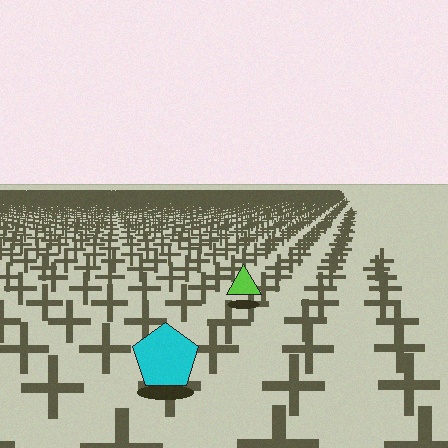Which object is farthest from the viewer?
The lime triangle is farthest from the viewer. It appears smaller and the ground texture around it is denser.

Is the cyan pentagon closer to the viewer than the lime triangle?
Yes. The cyan pentagon is closer — you can tell from the texture gradient: the ground texture is coarser near it.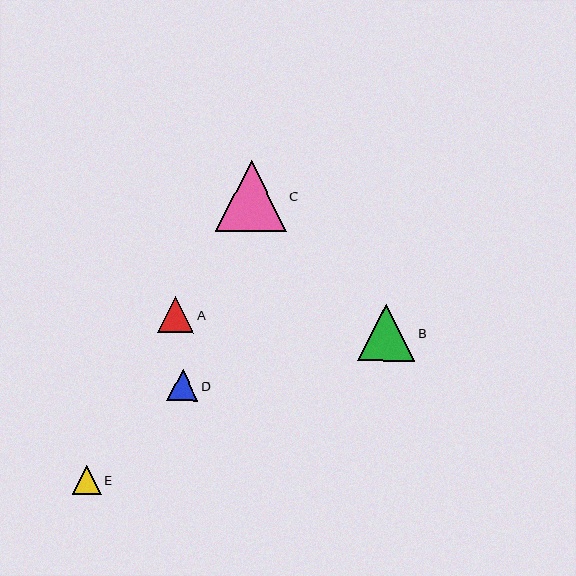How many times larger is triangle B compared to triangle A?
Triangle B is approximately 1.6 times the size of triangle A.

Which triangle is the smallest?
Triangle E is the smallest with a size of approximately 28 pixels.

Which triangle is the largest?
Triangle C is the largest with a size of approximately 71 pixels.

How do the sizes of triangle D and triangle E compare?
Triangle D and triangle E are approximately the same size.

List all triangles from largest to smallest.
From largest to smallest: C, B, A, D, E.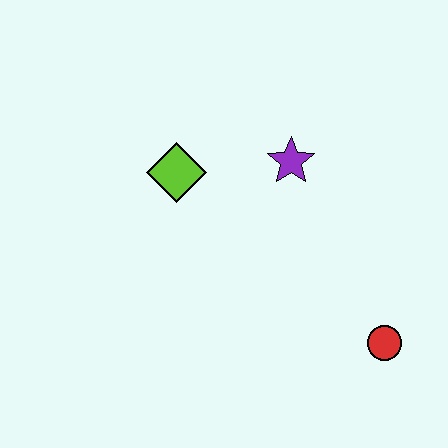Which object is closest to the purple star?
The lime diamond is closest to the purple star.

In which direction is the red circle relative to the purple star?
The red circle is below the purple star.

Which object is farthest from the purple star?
The red circle is farthest from the purple star.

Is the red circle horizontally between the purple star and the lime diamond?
No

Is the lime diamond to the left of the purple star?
Yes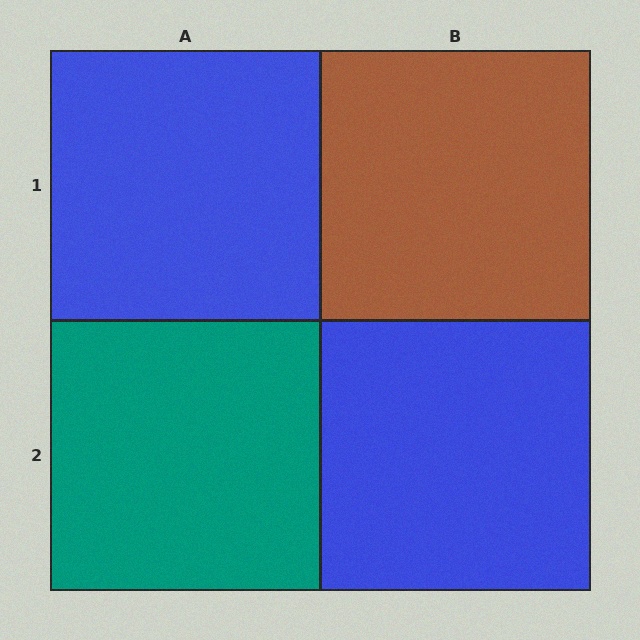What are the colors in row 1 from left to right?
Blue, brown.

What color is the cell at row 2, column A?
Teal.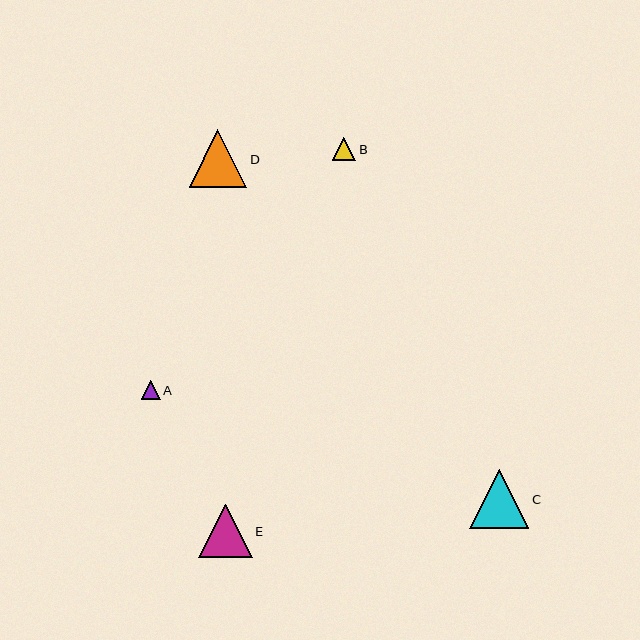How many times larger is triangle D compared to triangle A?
Triangle D is approximately 3.0 times the size of triangle A.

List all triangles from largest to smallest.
From largest to smallest: C, D, E, B, A.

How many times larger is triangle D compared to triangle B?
Triangle D is approximately 2.4 times the size of triangle B.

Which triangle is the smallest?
Triangle A is the smallest with a size of approximately 19 pixels.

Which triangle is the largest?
Triangle C is the largest with a size of approximately 59 pixels.